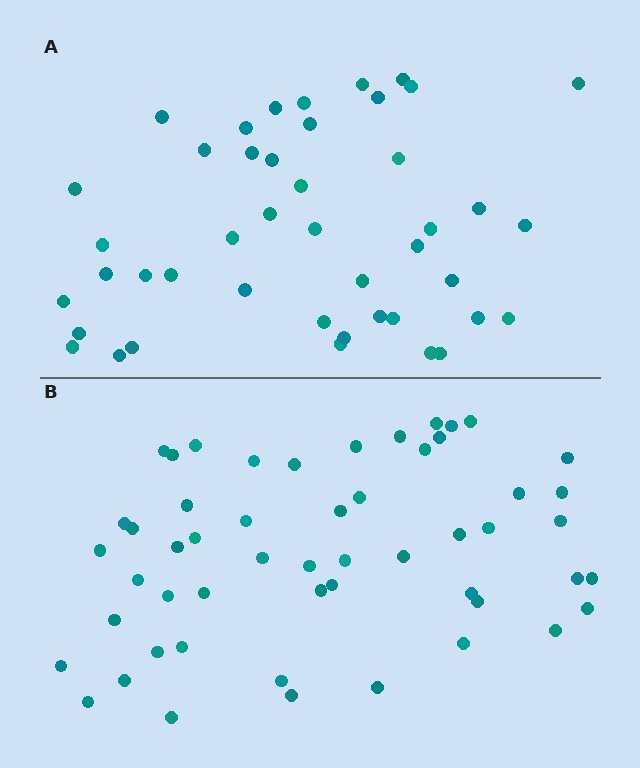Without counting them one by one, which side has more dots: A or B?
Region B (the bottom region) has more dots.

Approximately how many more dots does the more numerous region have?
Region B has roughly 8 or so more dots than region A.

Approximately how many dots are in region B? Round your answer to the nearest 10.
About 50 dots. (The exact count is 53, which rounds to 50.)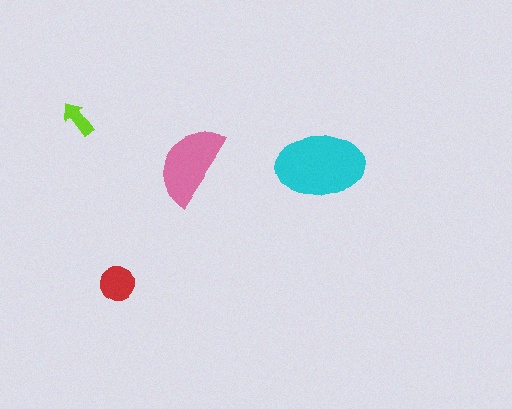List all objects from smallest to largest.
The lime arrow, the red circle, the pink semicircle, the cyan ellipse.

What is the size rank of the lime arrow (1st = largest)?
4th.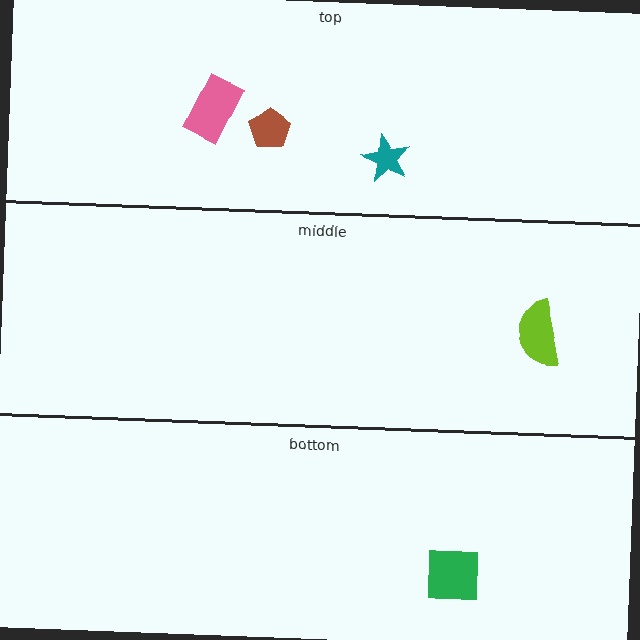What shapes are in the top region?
The pink rectangle, the teal star, the brown pentagon.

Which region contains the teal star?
The top region.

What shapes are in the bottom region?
The green square.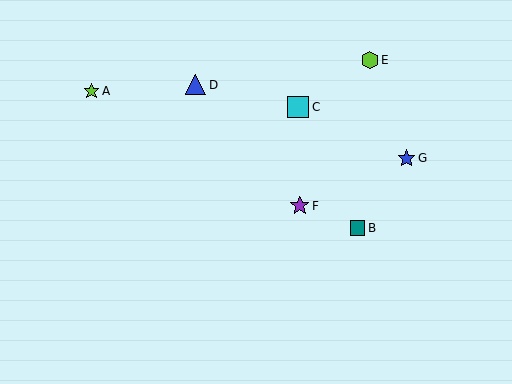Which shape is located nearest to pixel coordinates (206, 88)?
The blue triangle (labeled D) at (196, 85) is nearest to that location.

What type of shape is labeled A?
Shape A is a lime star.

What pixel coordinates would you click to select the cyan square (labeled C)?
Click at (298, 107) to select the cyan square C.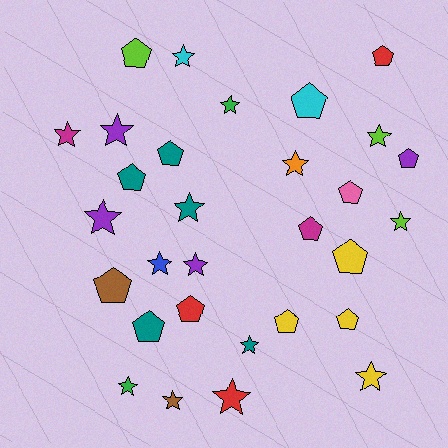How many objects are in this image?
There are 30 objects.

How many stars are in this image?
There are 16 stars.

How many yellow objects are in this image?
There are 4 yellow objects.